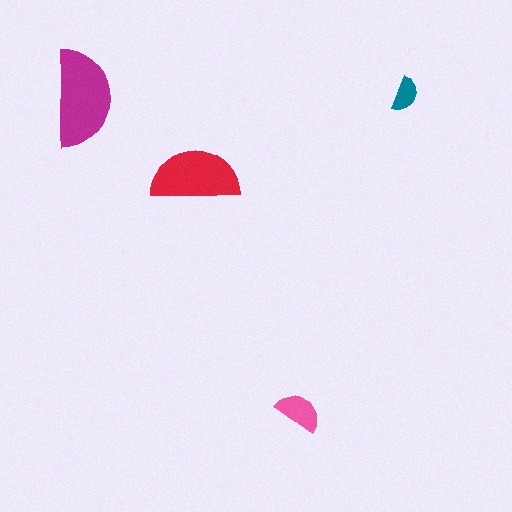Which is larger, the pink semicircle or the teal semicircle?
The pink one.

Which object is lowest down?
The pink semicircle is bottommost.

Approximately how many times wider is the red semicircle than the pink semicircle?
About 2 times wider.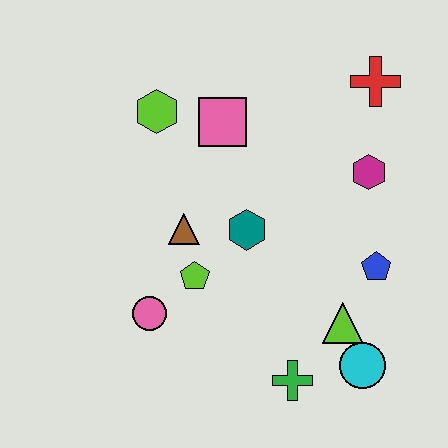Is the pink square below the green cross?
No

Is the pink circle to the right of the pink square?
No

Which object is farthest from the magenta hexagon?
The pink circle is farthest from the magenta hexagon.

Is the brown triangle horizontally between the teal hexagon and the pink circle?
Yes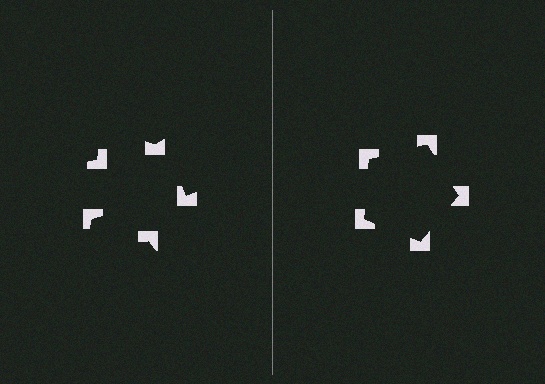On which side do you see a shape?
An illusory pentagon appears on the right side. On the left side the wedge cuts are rotated, so no coherent shape forms.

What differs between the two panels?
The notched squares are positioned identically on both sides; only the wedge orientations differ. On the right they align to a pentagon; on the left they are misaligned.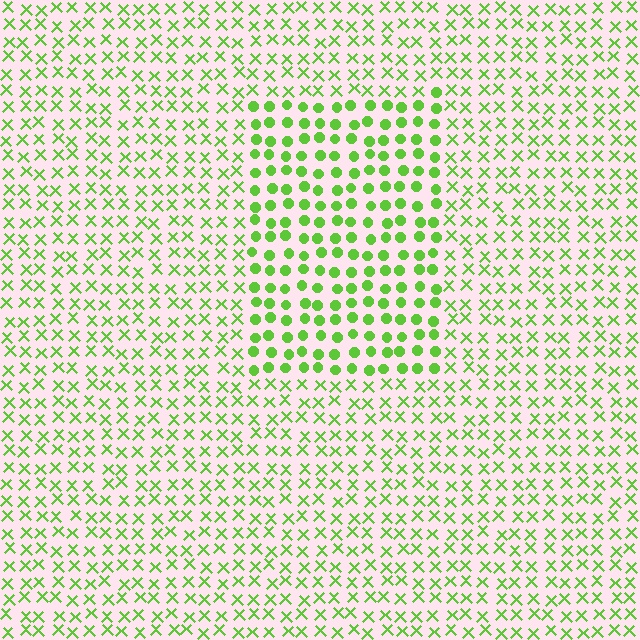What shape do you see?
I see a rectangle.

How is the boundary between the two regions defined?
The boundary is defined by a change in element shape: circles inside vs. X marks outside. All elements share the same color and spacing.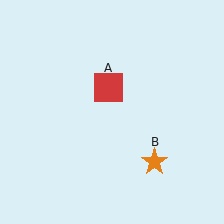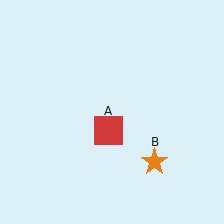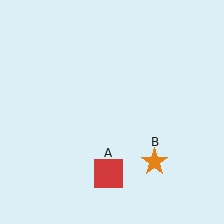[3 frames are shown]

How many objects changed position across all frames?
1 object changed position: red square (object A).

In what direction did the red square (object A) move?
The red square (object A) moved down.